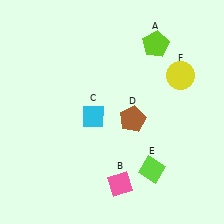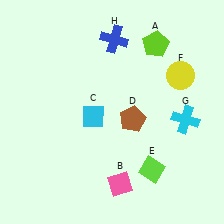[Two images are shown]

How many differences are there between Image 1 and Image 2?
There are 2 differences between the two images.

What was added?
A cyan cross (G), a blue cross (H) were added in Image 2.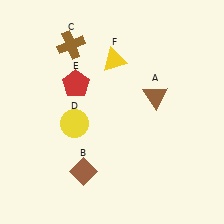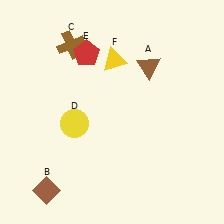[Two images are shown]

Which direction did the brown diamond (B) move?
The brown diamond (B) moved left.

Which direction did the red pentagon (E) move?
The red pentagon (E) moved up.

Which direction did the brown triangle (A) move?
The brown triangle (A) moved up.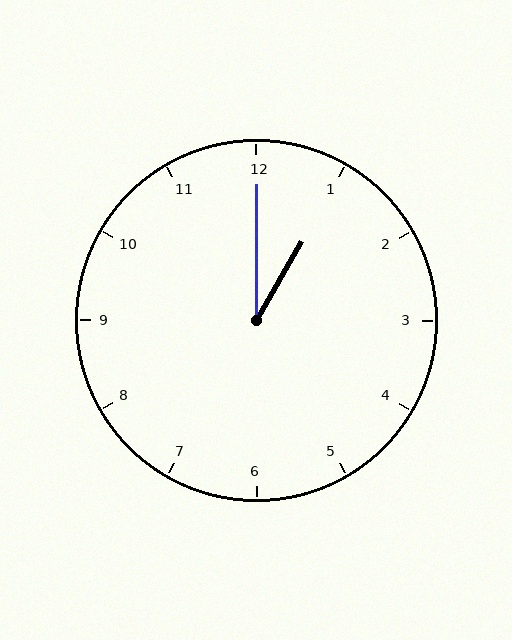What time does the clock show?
1:00.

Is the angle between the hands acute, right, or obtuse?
It is acute.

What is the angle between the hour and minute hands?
Approximately 30 degrees.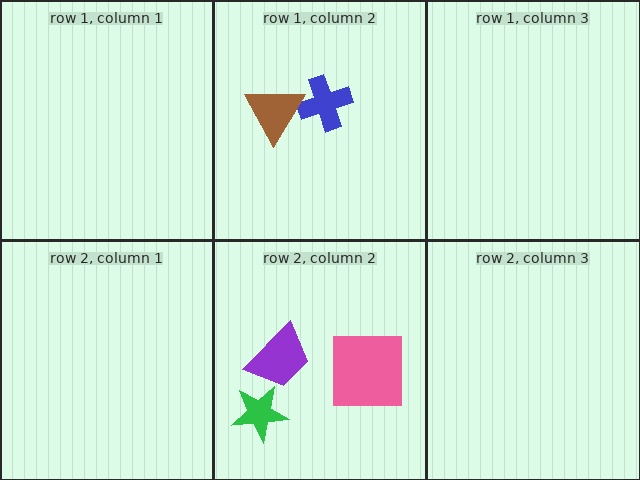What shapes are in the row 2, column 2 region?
The pink square, the purple trapezoid, the green star.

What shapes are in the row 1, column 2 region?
The blue cross, the brown triangle.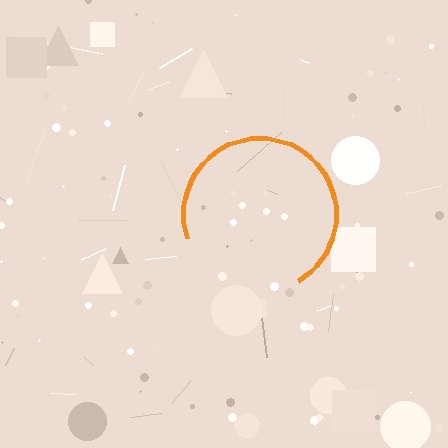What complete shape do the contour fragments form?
The contour fragments form a circle.